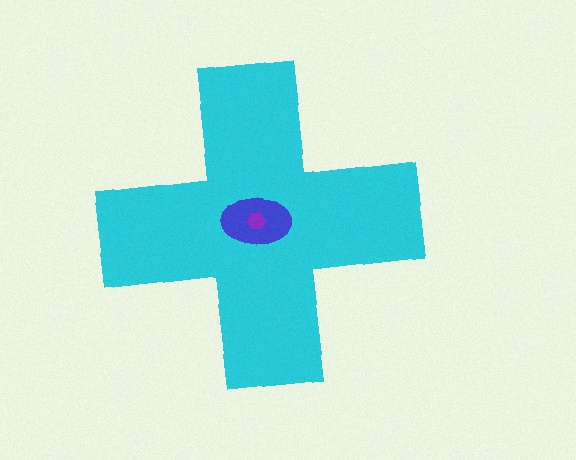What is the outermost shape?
The cyan cross.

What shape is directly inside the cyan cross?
The blue ellipse.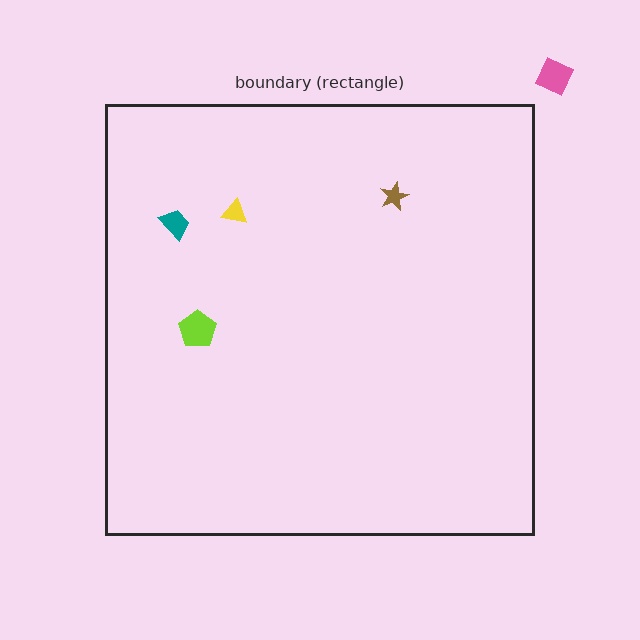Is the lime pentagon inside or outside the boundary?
Inside.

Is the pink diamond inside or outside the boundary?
Outside.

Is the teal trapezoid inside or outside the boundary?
Inside.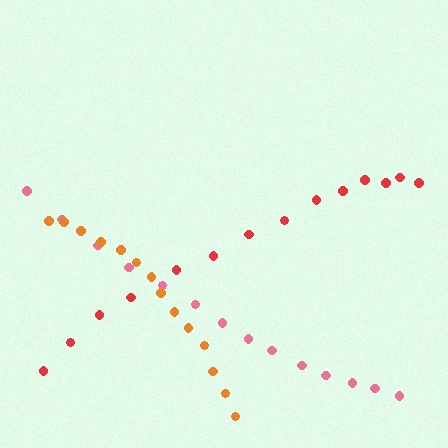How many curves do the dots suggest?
There are 3 distinct paths.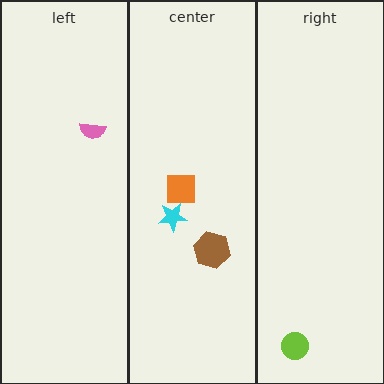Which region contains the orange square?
The center region.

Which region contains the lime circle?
The right region.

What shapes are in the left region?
The pink semicircle.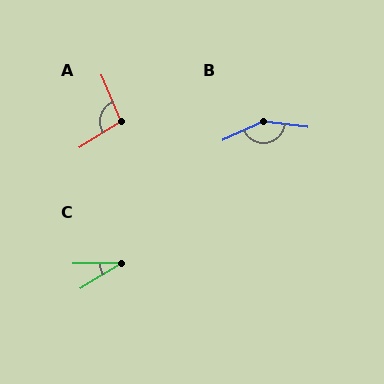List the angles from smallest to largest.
C (30°), A (99°), B (149°).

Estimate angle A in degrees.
Approximately 99 degrees.